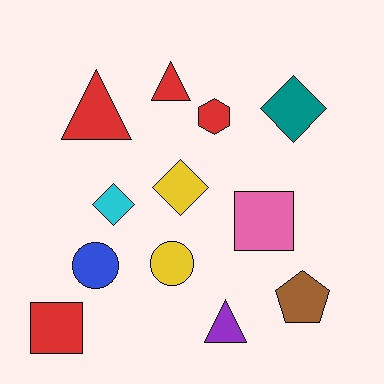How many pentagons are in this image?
There is 1 pentagon.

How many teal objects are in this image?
There is 1 teal object.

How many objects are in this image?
There are 12 objects.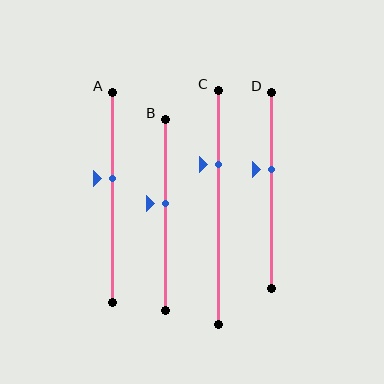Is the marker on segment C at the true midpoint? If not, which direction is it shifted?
No, the marker on segment C is shifted upward by about 18% of the segment length.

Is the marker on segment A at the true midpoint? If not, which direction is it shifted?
No, the marker on segment A is shifted upward by about 9% of the segment length.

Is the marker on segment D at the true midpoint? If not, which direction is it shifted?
No, the marker on segment D is shifted upward by about 11% of the segment length.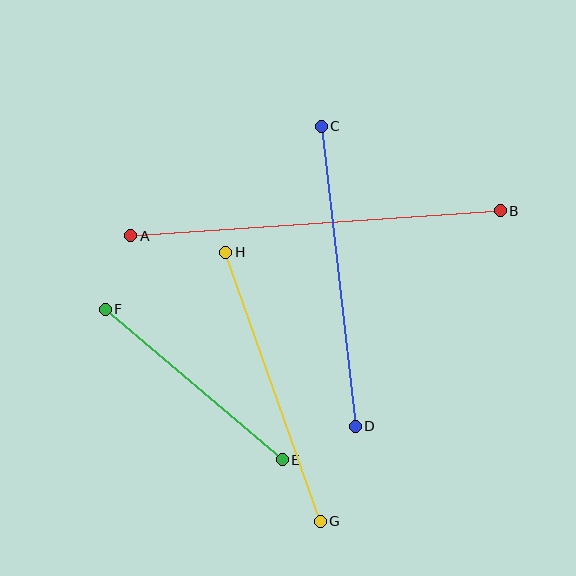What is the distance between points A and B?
The distance is approximately 371 pixels.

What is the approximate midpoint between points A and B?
The midpoint is at approximately (316, 223) pixels.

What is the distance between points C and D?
The distance is approximately 302 pixels.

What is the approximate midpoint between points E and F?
The midpoint is at approximately (194, 384) pixels.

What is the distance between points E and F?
The distance is approximately 232 pixels.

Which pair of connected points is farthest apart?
Points A and B are farthest apart.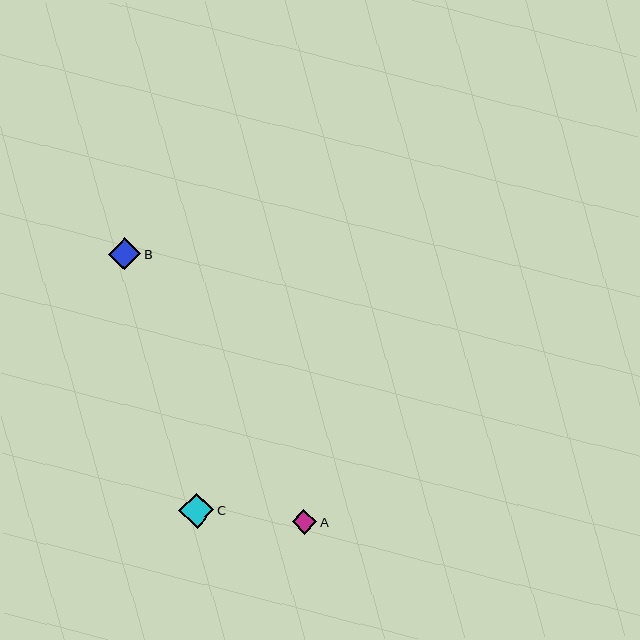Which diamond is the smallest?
Diamond A is the smallest with a size of approximately 24 pixels.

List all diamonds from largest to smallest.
From largest to smallest: C, B, A.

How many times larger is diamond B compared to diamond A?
Diamond B is approximately 1.3 times the size of diamond A.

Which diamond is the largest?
Diamond C is the largest with a size of approximately 35 pixels.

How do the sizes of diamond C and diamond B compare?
Diamond C and diamond B are approximately the same size.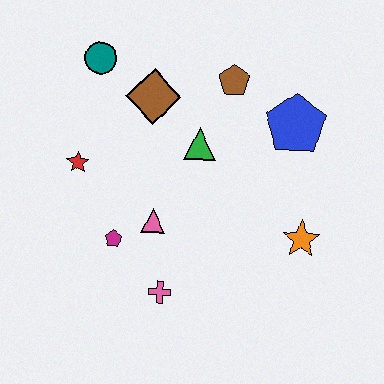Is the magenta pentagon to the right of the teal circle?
Yes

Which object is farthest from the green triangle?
The pink cross is farthest from the green triangle.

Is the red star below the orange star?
No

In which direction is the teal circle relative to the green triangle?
The teal circle is to the left of the green triangle.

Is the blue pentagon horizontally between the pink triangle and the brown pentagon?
No